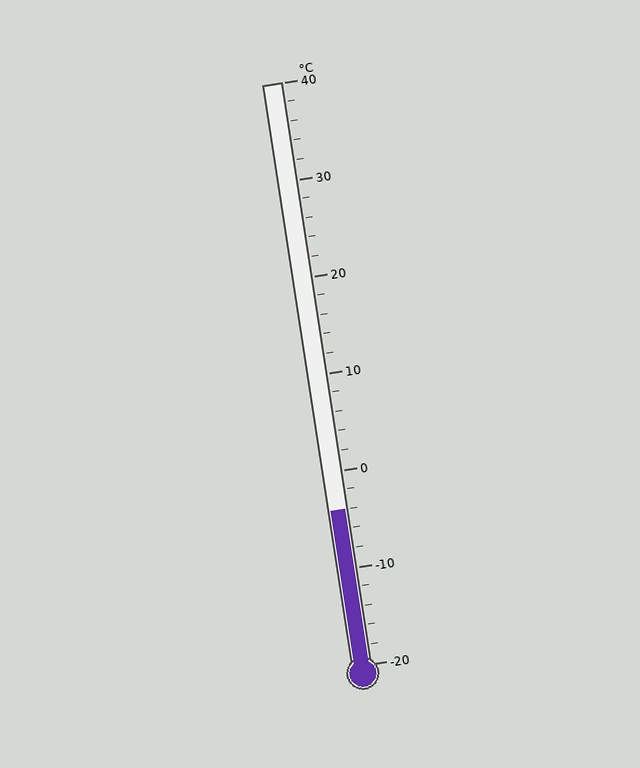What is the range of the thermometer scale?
The thermometer scale ranges from -20°C to 40°C.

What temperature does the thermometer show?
The thermometer shows approximately -4°C.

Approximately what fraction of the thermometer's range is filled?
The thermometer is filled to approximately 25% of its range.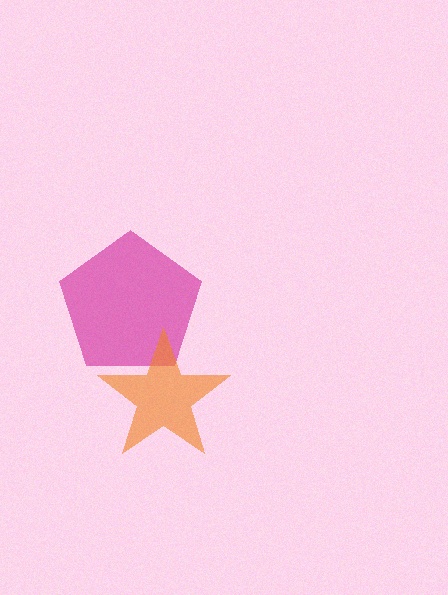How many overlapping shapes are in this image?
There are 2 overlapping shapes in the image.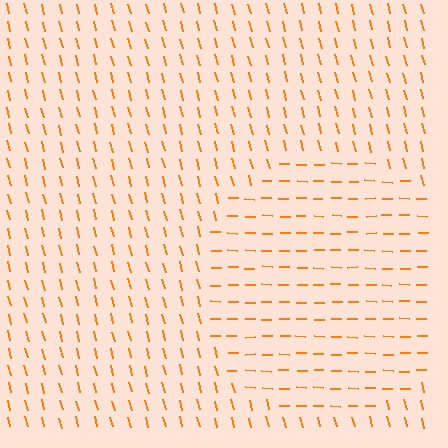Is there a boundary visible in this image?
Yes, there is a texture boundary formed by a change in line orientation.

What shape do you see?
I see a circle.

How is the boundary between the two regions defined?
The boundary is defined purely by a change in line orientation (approximately 74 degrees difference). All lines are the same color and thickness.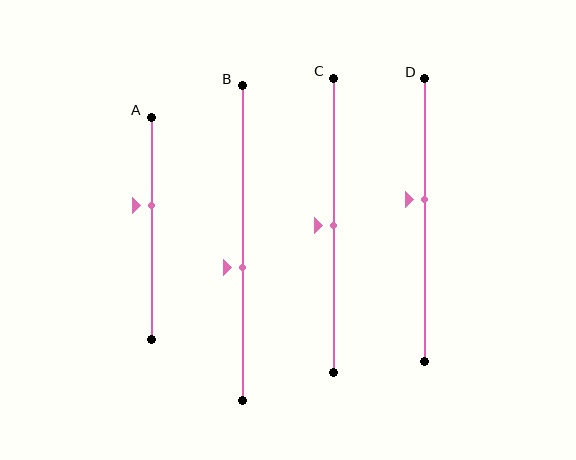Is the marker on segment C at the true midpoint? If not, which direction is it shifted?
Yes, the marker on segment C is at the true midpoint.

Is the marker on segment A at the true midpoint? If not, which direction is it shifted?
No, the marker on segment A is shifted upward by about 10% of the segment length.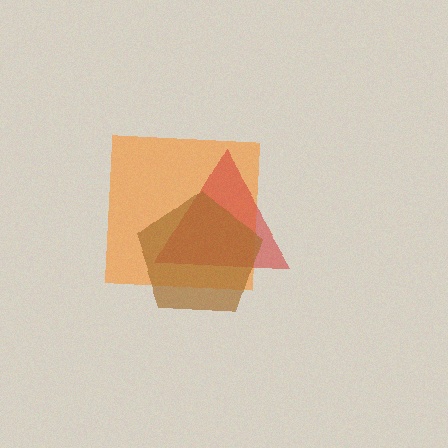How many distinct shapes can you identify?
There are 3 distinct shapes: an orange square, a red triangle, a brown pentagon.